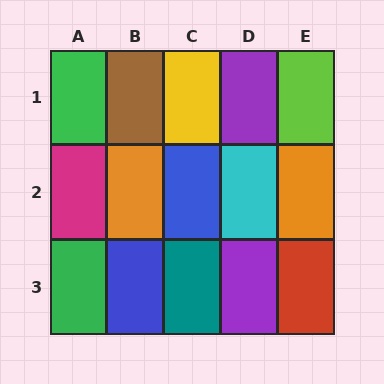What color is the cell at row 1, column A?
Green.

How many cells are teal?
1 cell is teal.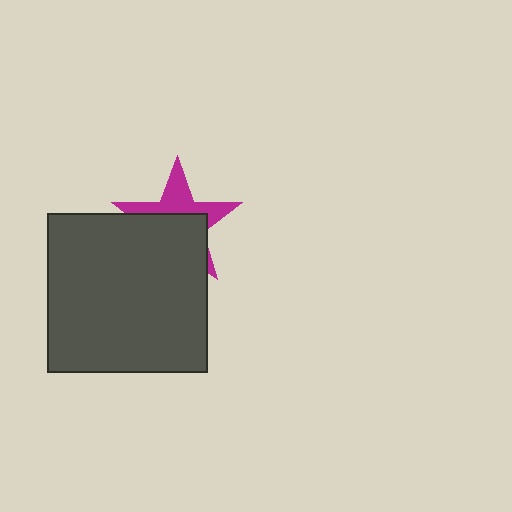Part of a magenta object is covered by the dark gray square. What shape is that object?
It is a star.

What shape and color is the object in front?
The object in front is a dark gray square.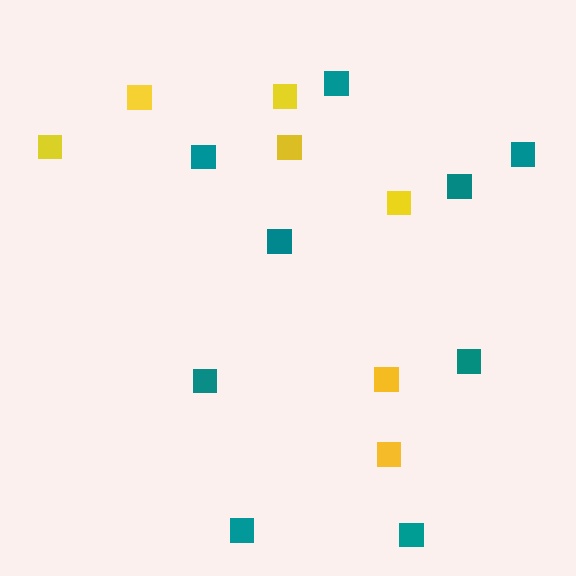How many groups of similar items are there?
There are 2 groups: one group of teal squares (9) and one group of yellow squares (7).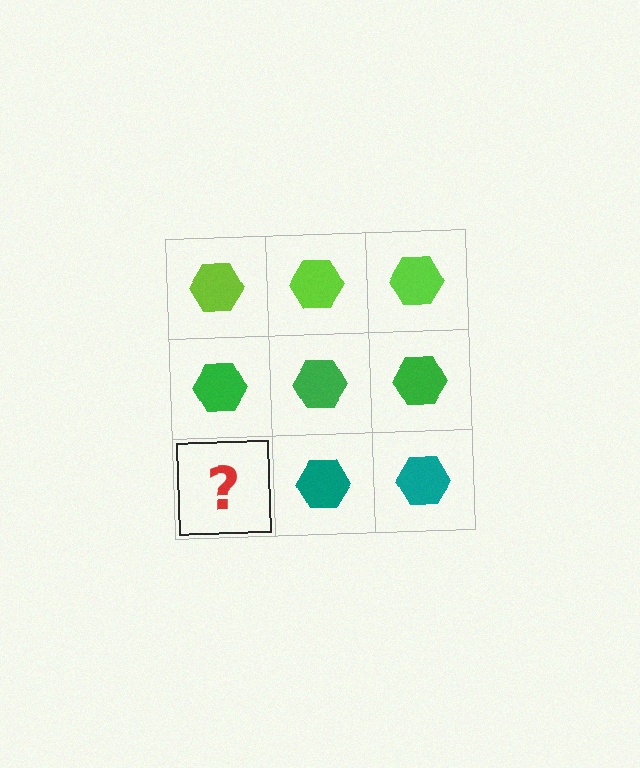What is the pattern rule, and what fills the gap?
The rule is that each row has a consistent color. The gap should be filled with a teal hexagon.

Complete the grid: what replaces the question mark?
The question mark should be replaced with a teal hexagon.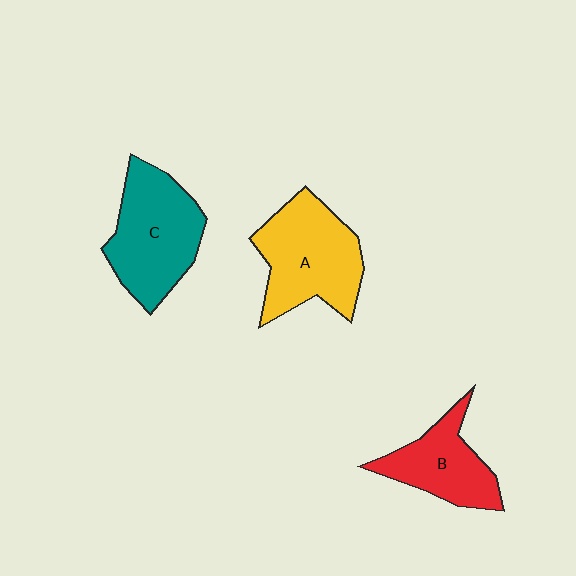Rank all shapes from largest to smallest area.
From largest to smallest: A (yellow), C (teal), B (red).